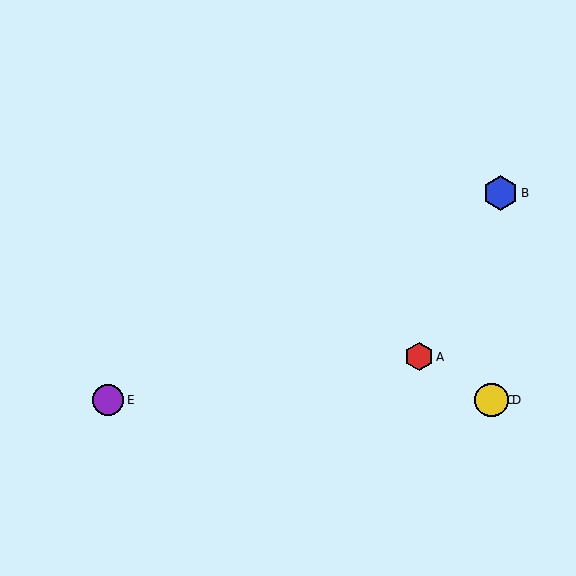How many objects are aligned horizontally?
3 objects (C, D, E) are aligned horizontally.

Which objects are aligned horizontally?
Objects C, D, E are aligned horizontally.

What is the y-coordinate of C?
Object C is at y≈400.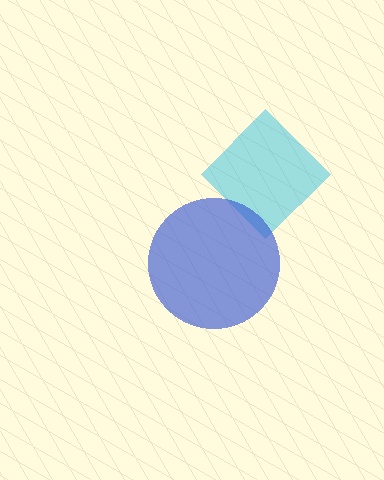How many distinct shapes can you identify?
There are 2 distinct shapes: a cyan diamond, a blue circle.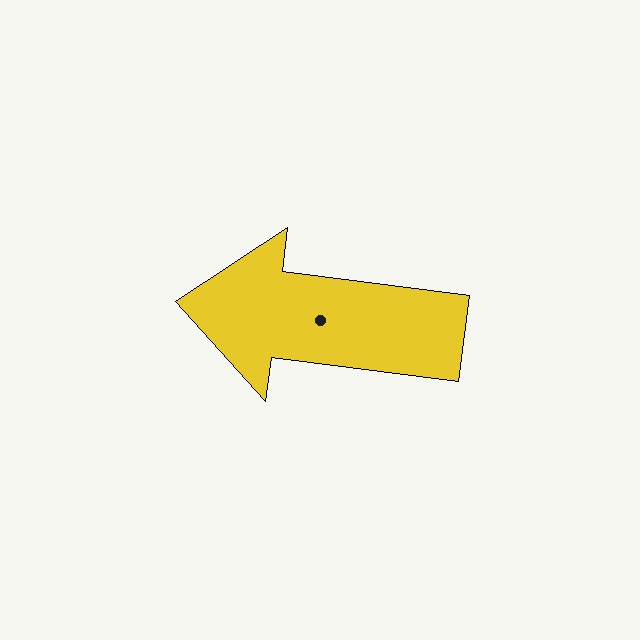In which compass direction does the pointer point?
West.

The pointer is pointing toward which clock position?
Roughly 9 o'clock.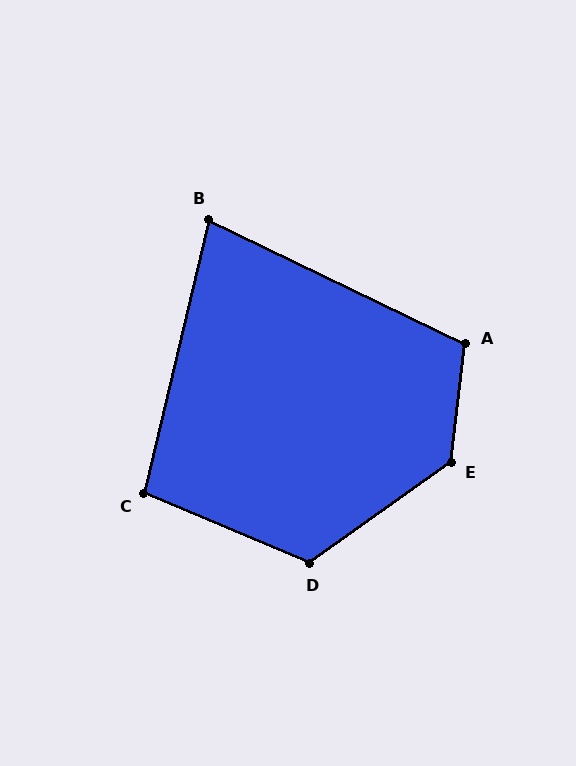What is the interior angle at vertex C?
Approximately 100 degrees (obtuse).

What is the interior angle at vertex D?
Approximately 122 degrees (obtuse).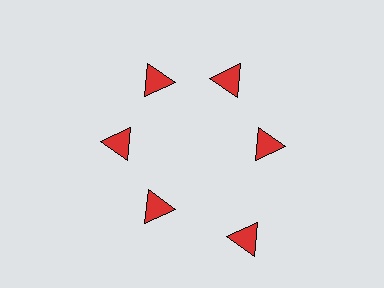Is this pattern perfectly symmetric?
No. The 6 red triangles are arranged in a ring, but one element near the 5 o'clock position is pushed outward from the center, breaking the 6-fold rotational symmetry.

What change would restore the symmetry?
The symmetry would be restored by moving it inward, back onto the ring so that all 6 triangles sit at equal angles and equal distance from the center.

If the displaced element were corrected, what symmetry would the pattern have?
It would have 6-fold rotational symmetry — the pattern would map onto itself every 60 degrees.